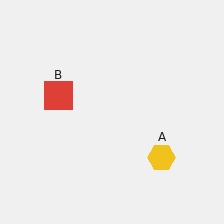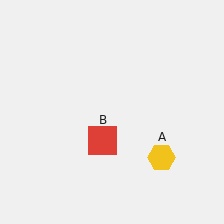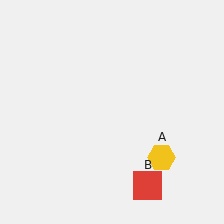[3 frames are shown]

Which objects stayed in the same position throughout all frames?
Yellow hexagon (object A) remained stationary.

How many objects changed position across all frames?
1 object changed position: red square (object B).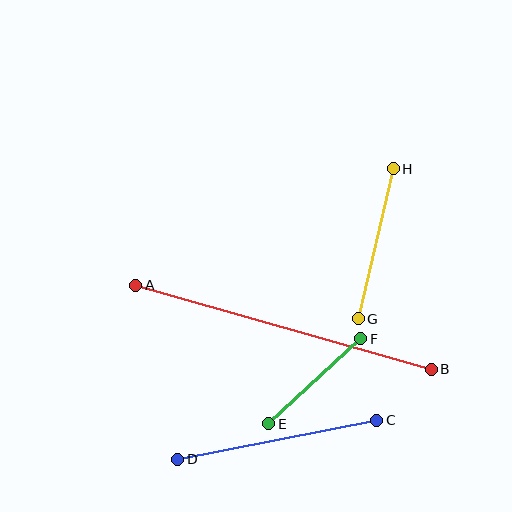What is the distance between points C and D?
The distance is approximately 203 pixels.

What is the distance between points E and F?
The distance is approximately 125 pixels.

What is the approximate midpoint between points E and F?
The midpoint is at approximately (315, 381) pixels.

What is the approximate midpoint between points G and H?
The midpoint is at approximately (376, 244) pixels.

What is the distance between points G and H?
The distance is approximately 154 pixels.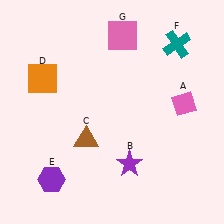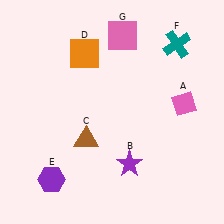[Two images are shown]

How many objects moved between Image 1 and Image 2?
1 object moved between the two images.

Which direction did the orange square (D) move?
The orange square (D) moved right.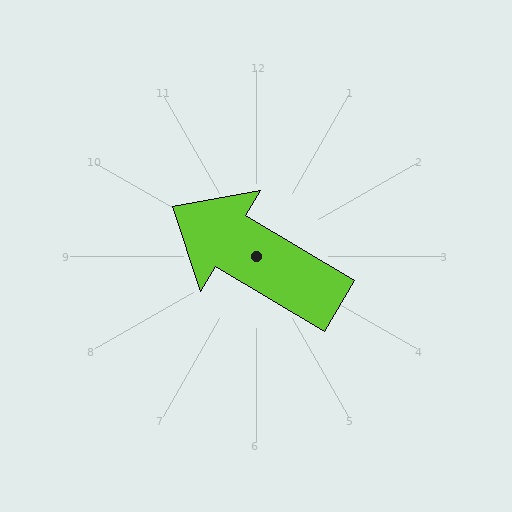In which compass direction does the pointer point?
Northwest.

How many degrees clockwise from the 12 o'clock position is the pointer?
Approximately 301 degrees.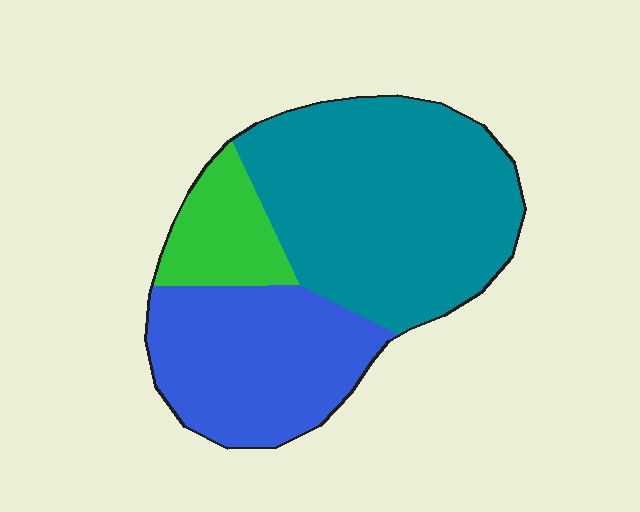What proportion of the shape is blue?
Blue covers about 35% of the shape.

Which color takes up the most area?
Teal, at roughly 55%.